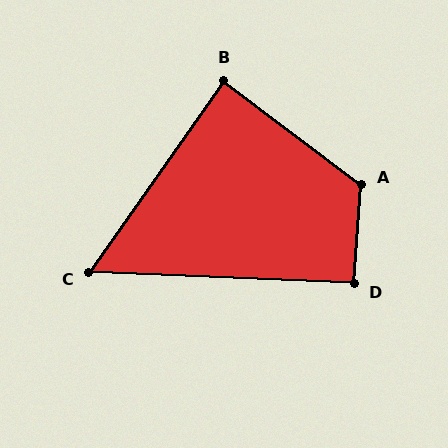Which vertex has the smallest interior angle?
C, at approximately 57 degrees.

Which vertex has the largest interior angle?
A, at approximately 123 degrees.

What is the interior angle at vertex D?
Approximately 92 degrees (approximately right).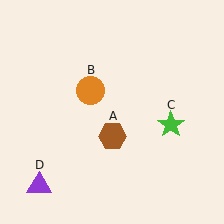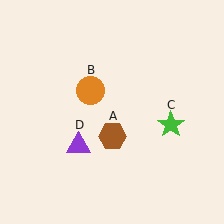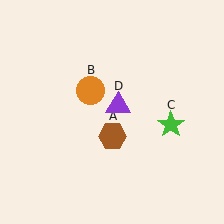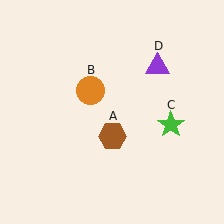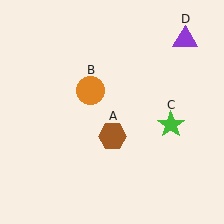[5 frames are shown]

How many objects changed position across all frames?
1 object changed position: purple triangle (object D).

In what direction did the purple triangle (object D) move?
The purple triangle (object D) moved up and to the right.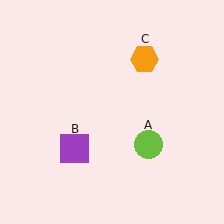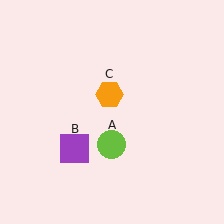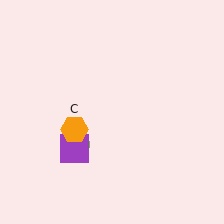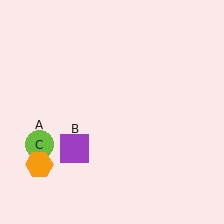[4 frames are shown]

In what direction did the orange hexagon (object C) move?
The orange hexagon (object C) moved down and to the left.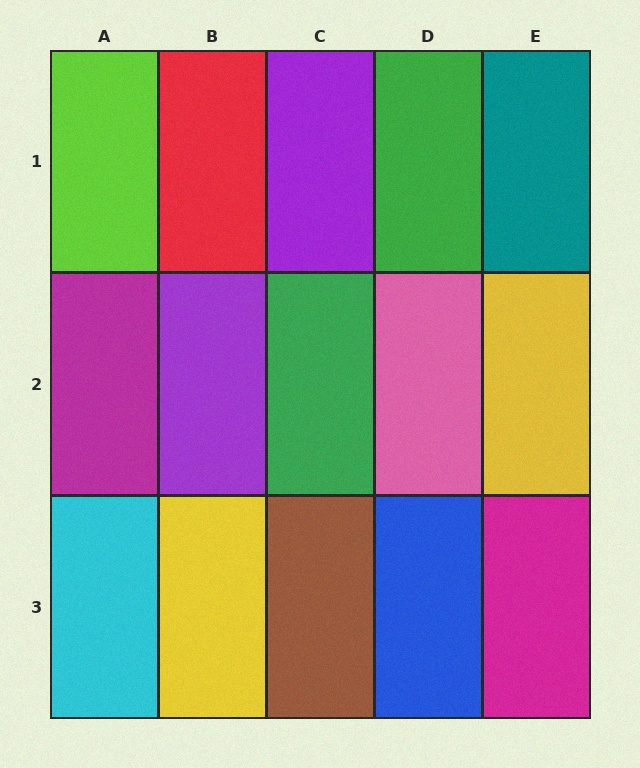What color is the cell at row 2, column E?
Yellow.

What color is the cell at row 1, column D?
Green.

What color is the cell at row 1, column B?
Red.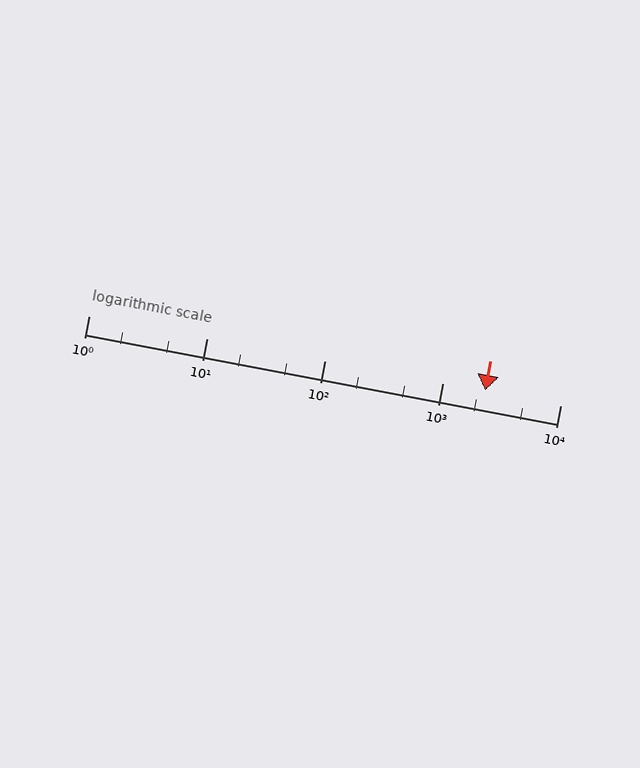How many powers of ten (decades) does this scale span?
The scale spans 4 decades, from 1 to 10000.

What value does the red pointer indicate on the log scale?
The pointer indicates approximately 2300.